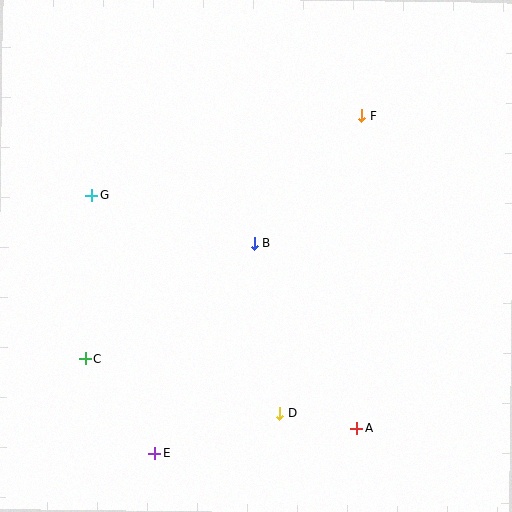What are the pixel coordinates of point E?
Point E is at (154, 453).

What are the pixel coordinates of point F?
Point F is at (362, 116).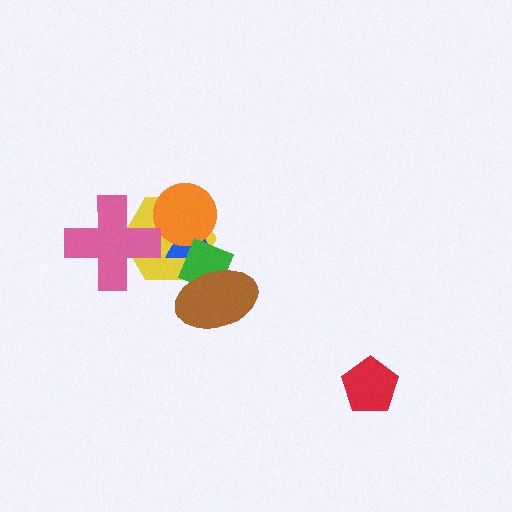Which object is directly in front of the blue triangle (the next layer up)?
The orange circle is directly in front of the blue triangle.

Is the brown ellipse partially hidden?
No, no other shape covers it.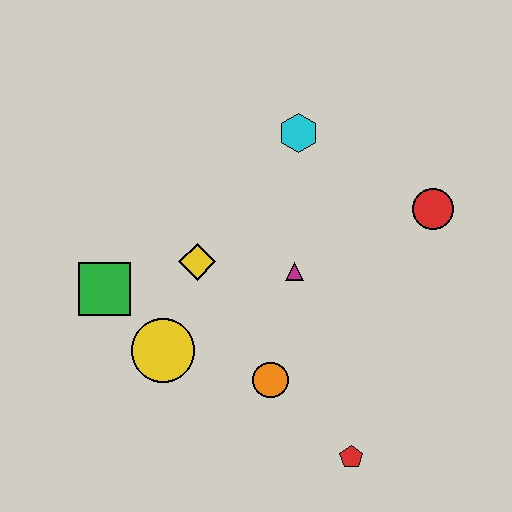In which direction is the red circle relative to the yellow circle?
The red circle is to the right of the yellow circle.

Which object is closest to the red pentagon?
The orange circle is closest to the red pentagon.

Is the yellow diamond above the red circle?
No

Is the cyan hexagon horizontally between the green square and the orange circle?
No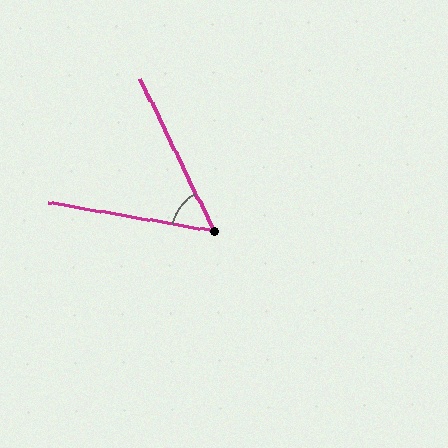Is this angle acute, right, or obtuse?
It is acute.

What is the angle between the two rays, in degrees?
Approximately 54 degrees.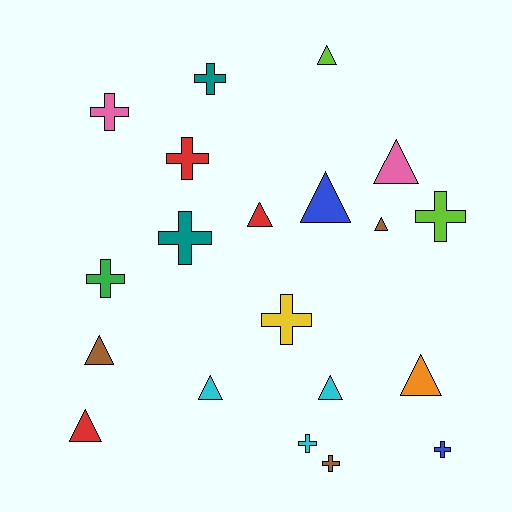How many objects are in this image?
There are 20 objects.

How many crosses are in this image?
There are 10 crosses.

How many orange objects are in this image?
There is 1 orange object.